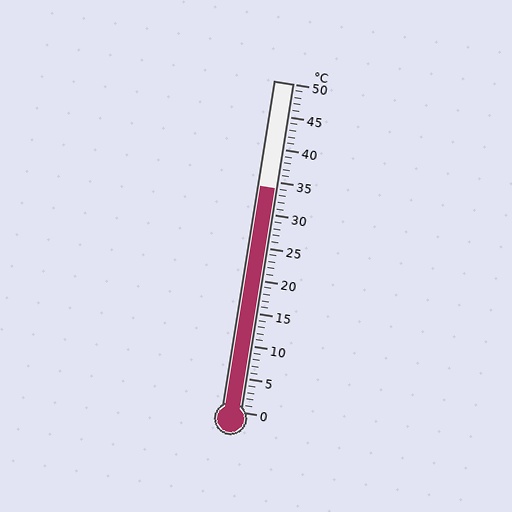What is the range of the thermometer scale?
The thermometer scale ranges from 0°C to 50°C.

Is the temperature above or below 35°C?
The temperature is below 35°C.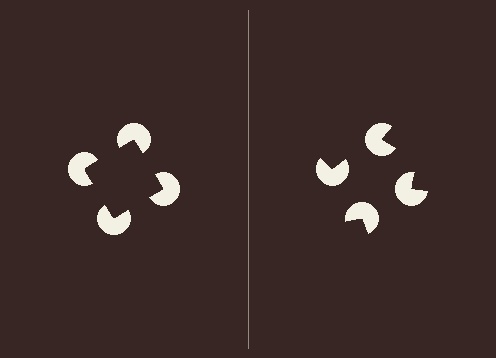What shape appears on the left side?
An illusory square.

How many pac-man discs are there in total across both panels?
8 — 4 on each side.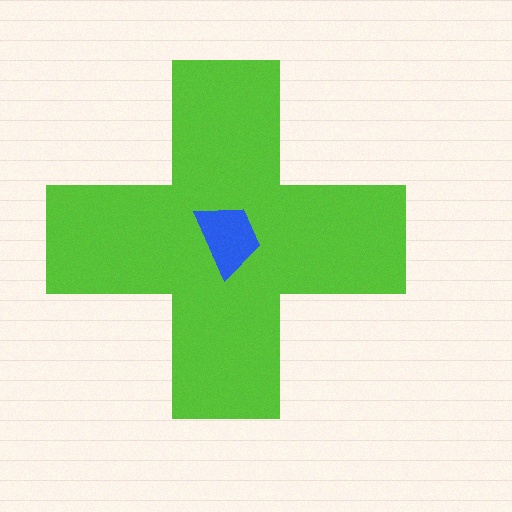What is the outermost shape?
The lime cross.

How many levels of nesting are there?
2.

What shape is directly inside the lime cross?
The blue trapezoid.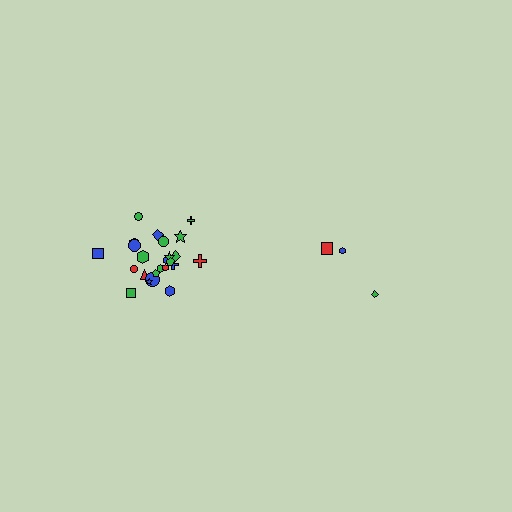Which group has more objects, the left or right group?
The left group.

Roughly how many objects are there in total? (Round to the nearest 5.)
Roughly 30 objects in total.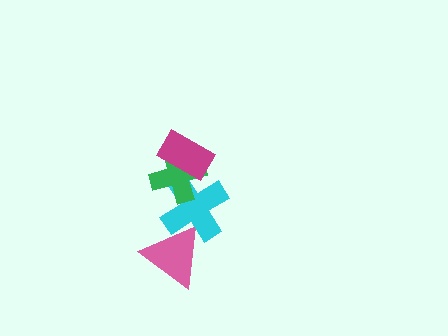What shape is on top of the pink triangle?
The cyan cross is on top of the pink triangle.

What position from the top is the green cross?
The green cross is 2nd from the top.